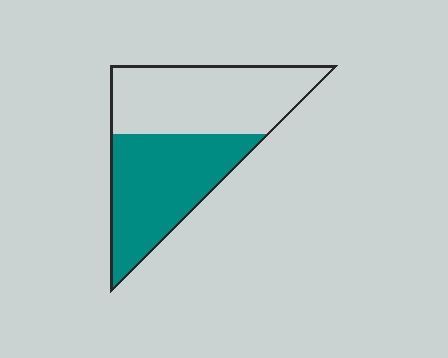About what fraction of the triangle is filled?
About one half (1/2).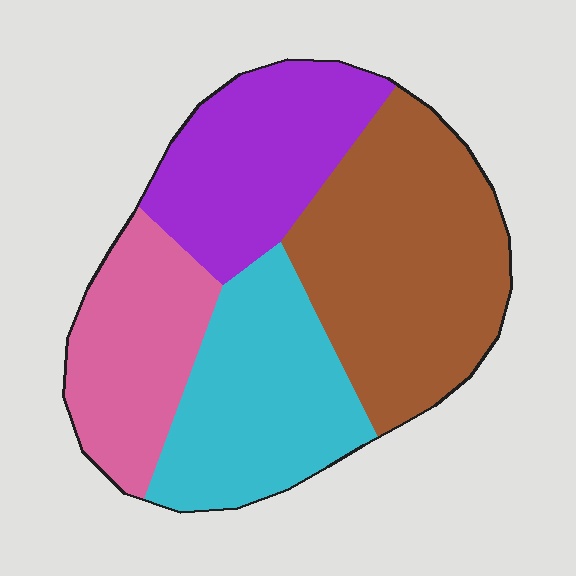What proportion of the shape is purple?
Purple takes up about one fifth (1/5) of the shape.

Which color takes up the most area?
Brown, at roughly 35%.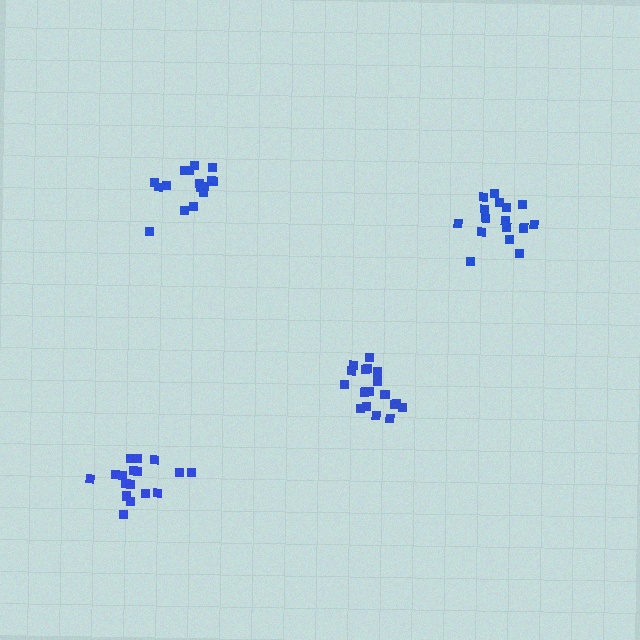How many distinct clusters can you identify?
There are 4 distinct clusters.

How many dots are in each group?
Group 1: 16 dots, Group 2: 16 dots, Group 3: 17 dots, Group 4: 19 dots (68 total).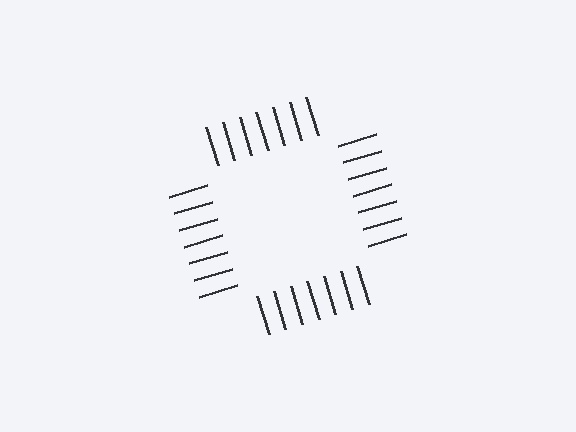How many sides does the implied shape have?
4 sides — the line-ends trace a square.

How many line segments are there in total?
28 — 7 along each of the 4 edges.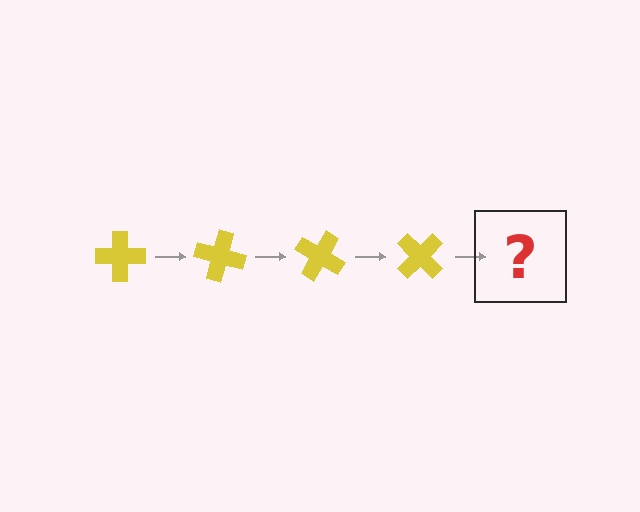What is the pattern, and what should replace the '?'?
The pattern is that the cross rotates 15 degrees each step. The '?' should be a yellow cross rotated 60 degrees.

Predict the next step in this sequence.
The next step is a yellow cross rotated 60 degrees.